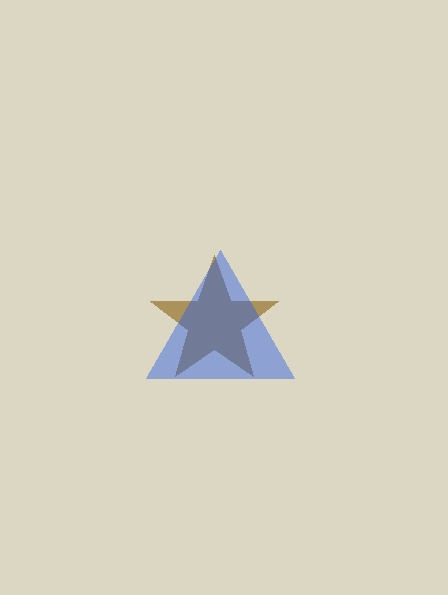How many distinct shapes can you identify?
There are 2 distinct shapes: a brown star, a blue triangle.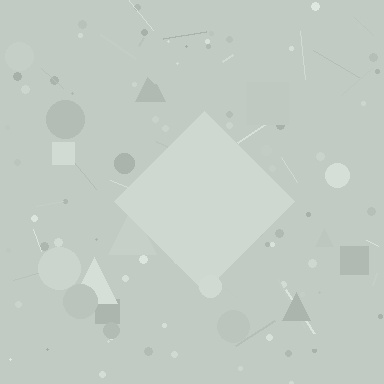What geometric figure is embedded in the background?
A diamond is embedded in the background.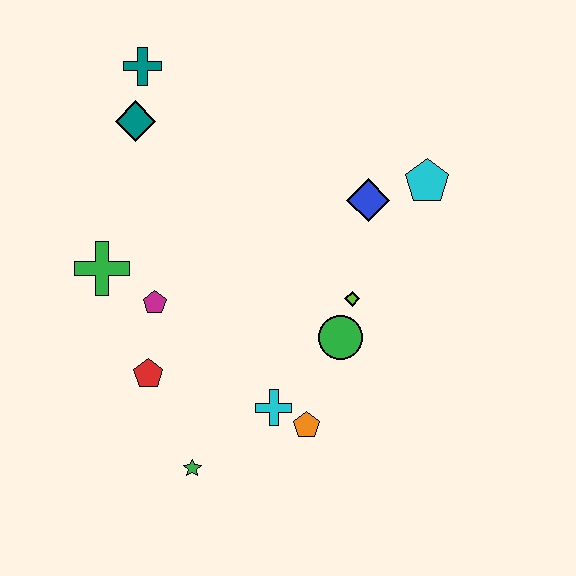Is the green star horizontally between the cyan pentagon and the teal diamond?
Yes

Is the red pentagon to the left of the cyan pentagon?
Yes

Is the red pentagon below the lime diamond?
Yes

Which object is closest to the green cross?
The magenta pentagon is closest to the green cross.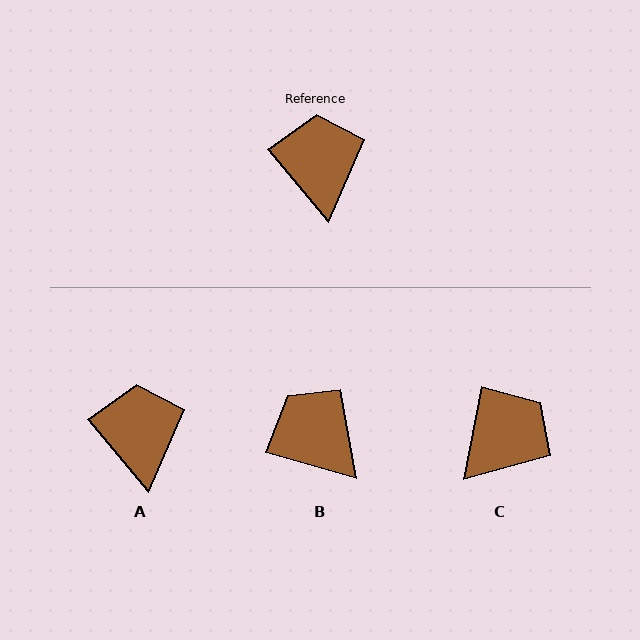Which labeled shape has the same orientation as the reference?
A.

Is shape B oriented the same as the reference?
No, it is off by about 34 degrees.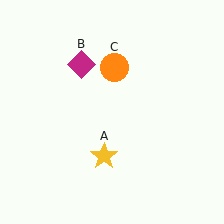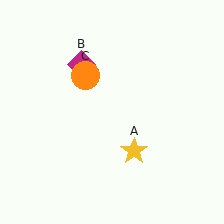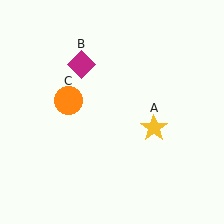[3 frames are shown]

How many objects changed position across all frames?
2 objects changed position: yellow star (object A), orange circle (object C).